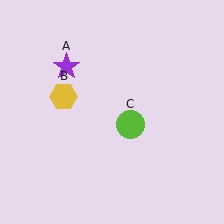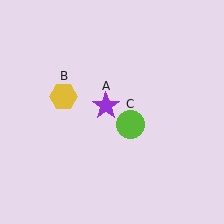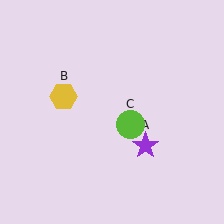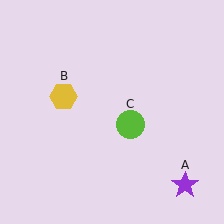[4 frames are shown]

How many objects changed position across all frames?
1 object changed position: purple star (object A).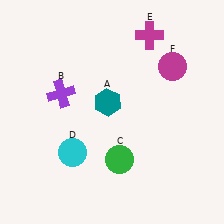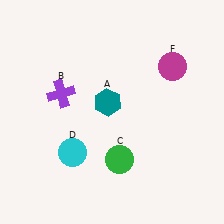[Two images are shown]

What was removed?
The magenta cross (E) was removed in Image 2.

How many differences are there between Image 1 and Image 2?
There is 1 difference between the two images.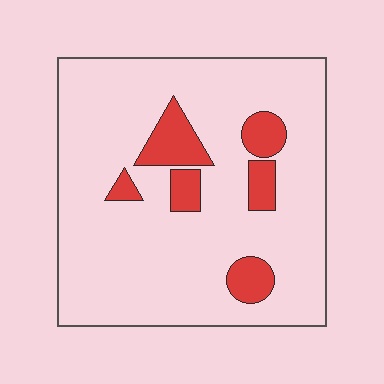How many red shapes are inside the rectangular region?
6.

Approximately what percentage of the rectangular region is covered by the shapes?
Approximately 15%.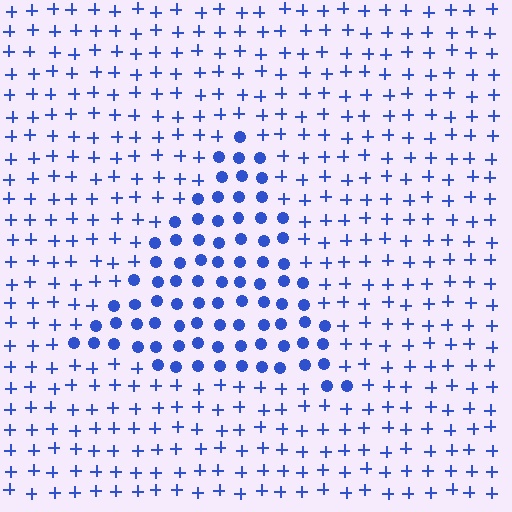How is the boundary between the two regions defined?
The boundary is defined by a change in element shape: circles inside vs. plus signs outside. All elements share the same color and spacing.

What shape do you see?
I see a triangle.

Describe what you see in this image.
The image is filled with small blue elements arranged in a uniform grid. A triangle-shaped region contains circles, while the surrounding area contains plus signs. The boundary is defined purely by the change in element shape.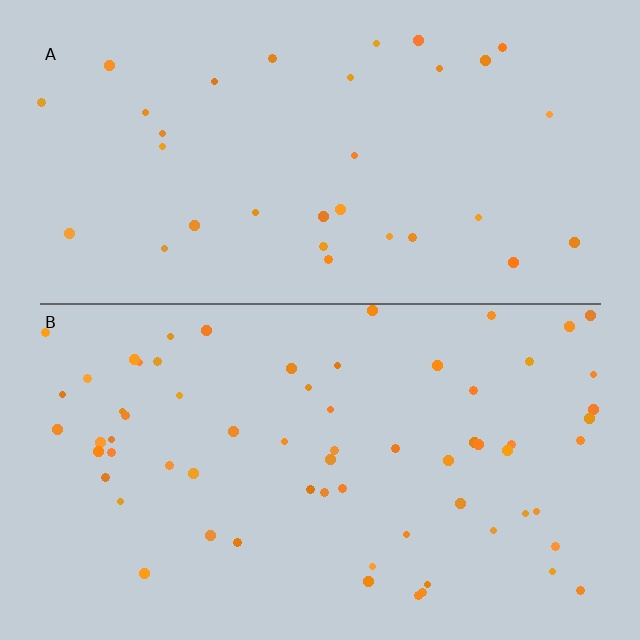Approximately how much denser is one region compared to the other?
Approximately 2.0× — region B over region A.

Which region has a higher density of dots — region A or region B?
B (the bottom).